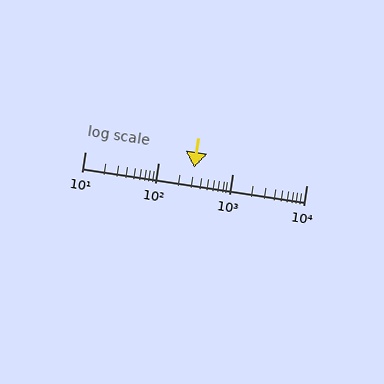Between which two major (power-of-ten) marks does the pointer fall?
The pointer is between 100 and 1000.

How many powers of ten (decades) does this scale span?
The scale spans 3 decades, from 10 to 10000.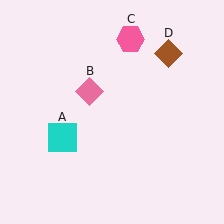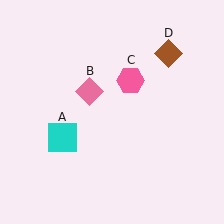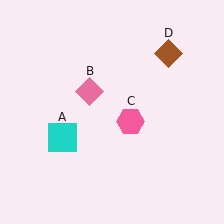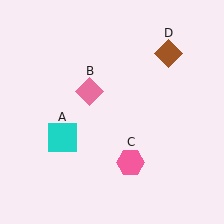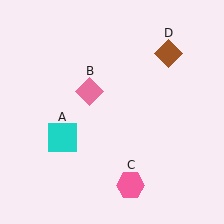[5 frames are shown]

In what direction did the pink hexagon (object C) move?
The pink hexagon (object C) moved down.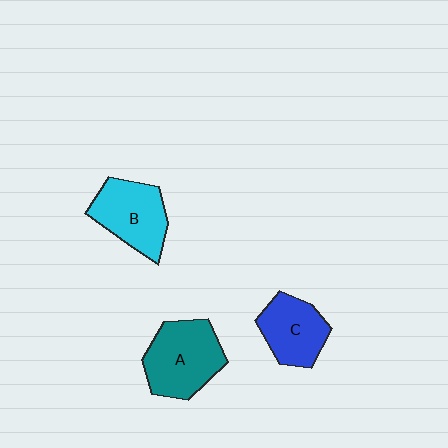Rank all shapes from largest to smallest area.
From largest to smallest: A (teal), B (cyan), C (blue).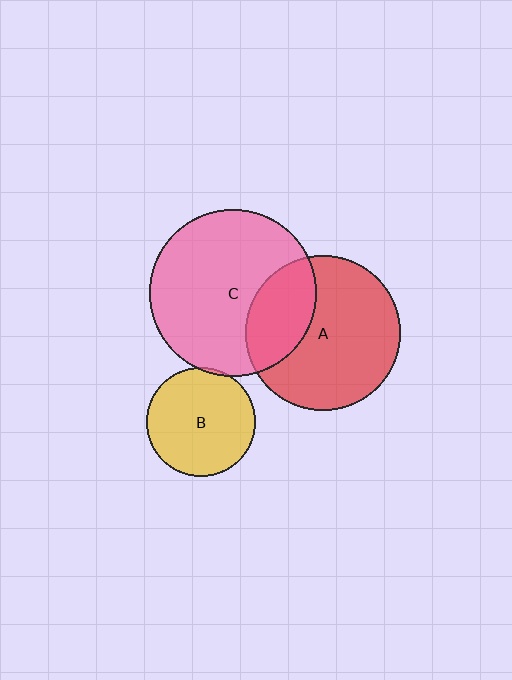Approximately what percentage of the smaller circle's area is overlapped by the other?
Approximately 30%.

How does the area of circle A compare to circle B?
Approximately 2.0 times.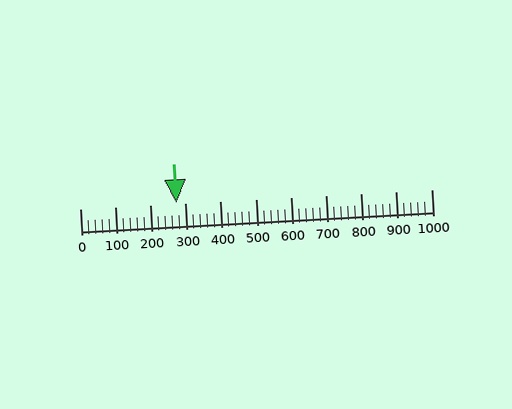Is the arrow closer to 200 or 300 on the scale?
The arrow is closer to 300.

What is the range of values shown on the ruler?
The ruler shows values from 0 to 1000.